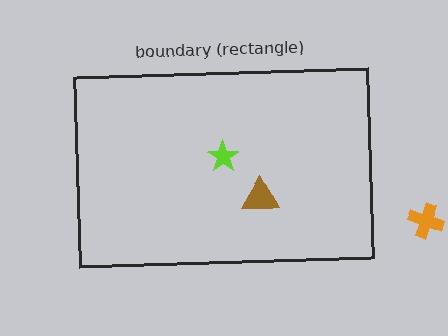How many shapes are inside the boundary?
2 inside, 1 outside.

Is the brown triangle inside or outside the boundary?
Inside.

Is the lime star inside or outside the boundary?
Inside.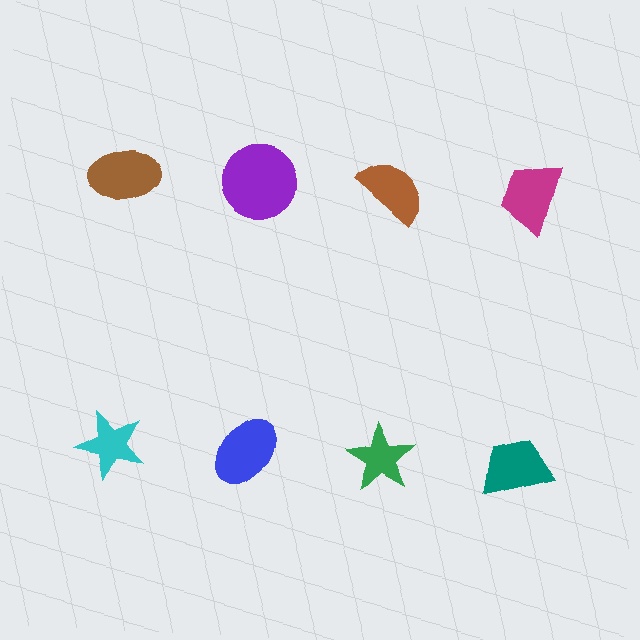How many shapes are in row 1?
4 shapes.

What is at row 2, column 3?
A green star.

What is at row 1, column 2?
A purple circle.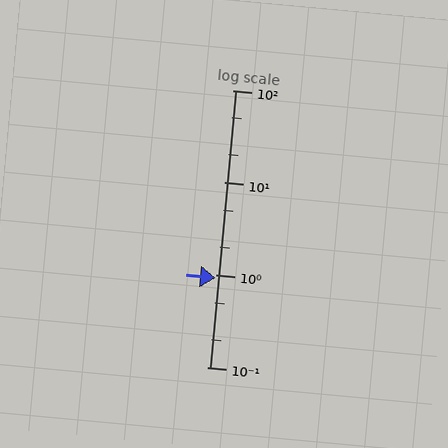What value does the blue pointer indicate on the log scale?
The pointer indicates approximately 0.93.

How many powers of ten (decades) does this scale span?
The scale spans 3 decades, from 0.1 to 100.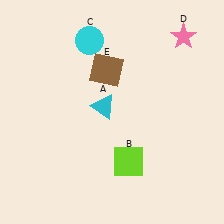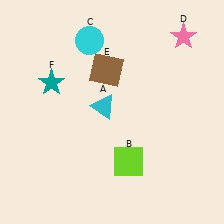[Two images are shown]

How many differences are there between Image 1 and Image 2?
There is 1 difference between the two images.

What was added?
A teal star (F) was added in Image 2.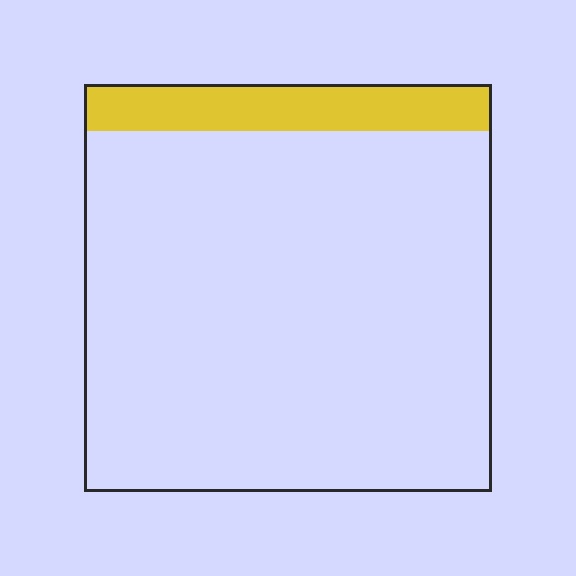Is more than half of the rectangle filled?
No.